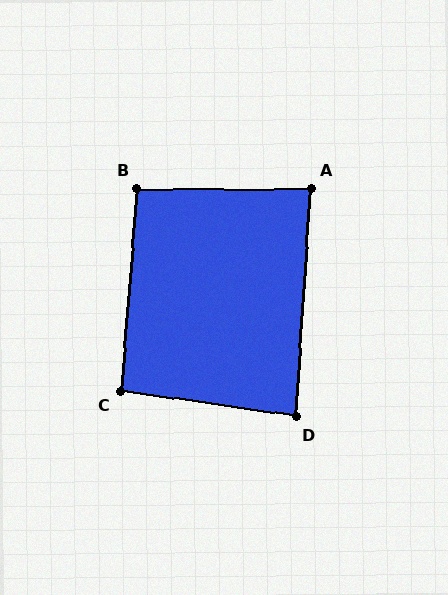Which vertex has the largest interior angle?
B, at approximately 95 degrees.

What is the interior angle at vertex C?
Approximately 94 degrees (approximately right).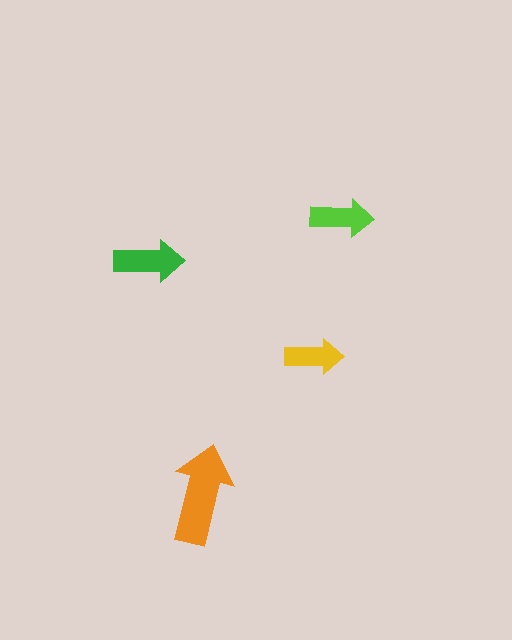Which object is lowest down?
The orange arrow is bottommost.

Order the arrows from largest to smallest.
the orange one, the green one, the lime one, the yellow one.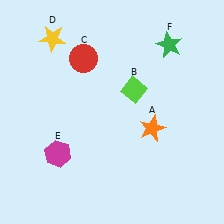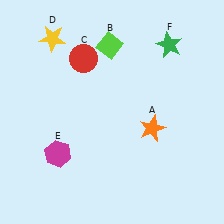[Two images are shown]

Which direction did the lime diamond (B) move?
The lime diamond (B) moved up.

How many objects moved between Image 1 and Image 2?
1 object moved between the two images.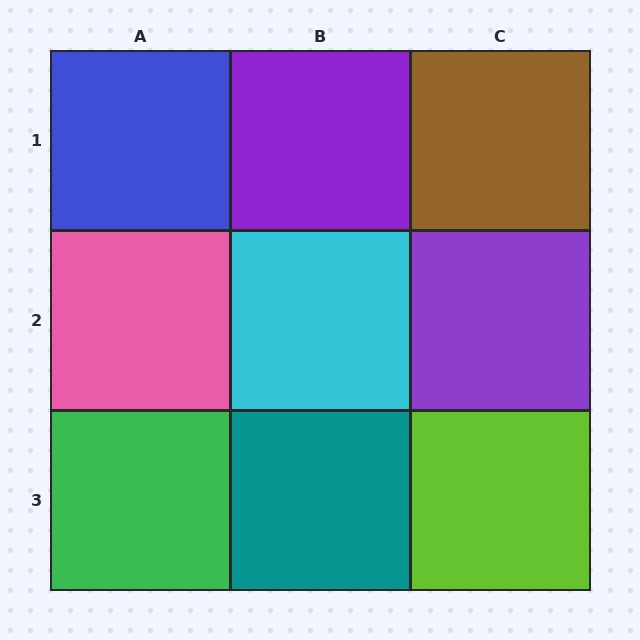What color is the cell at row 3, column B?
Teal.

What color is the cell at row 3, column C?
Lime.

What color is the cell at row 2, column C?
Purple.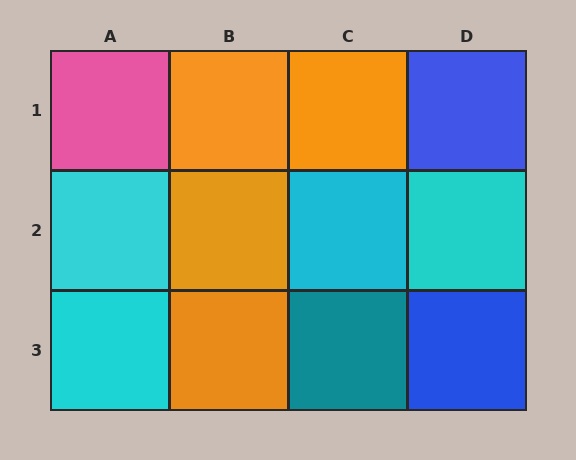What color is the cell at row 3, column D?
Blue.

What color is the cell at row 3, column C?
Teal.